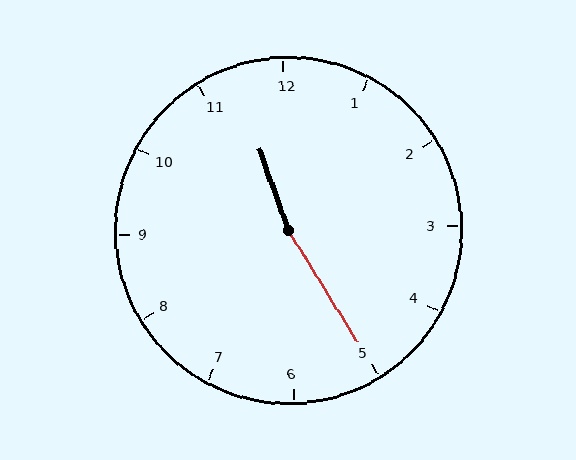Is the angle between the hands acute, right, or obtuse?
It is obtuse.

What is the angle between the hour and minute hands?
Approximately 168 degrees.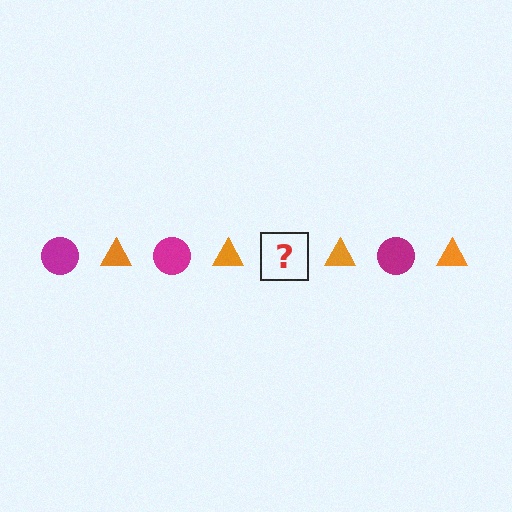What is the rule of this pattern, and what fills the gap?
The rule is that the pattern alternates between magenta circle and orange triangle. The gap should be filled with a magenta circle.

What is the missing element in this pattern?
The missing element is a magenta circle.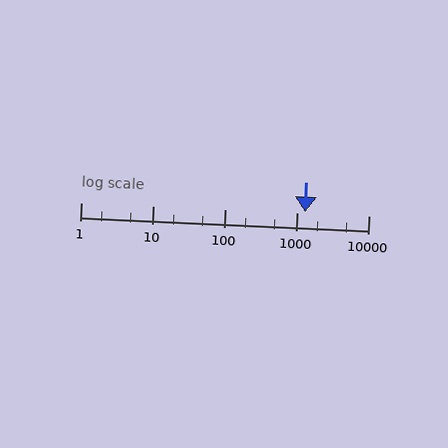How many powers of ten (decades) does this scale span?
The scale spans 4 decades, from 1 to 10000.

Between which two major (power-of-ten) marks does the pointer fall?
The pointer is between 1000 and 10000.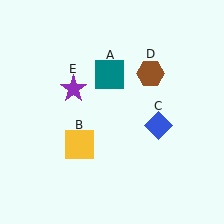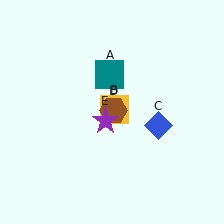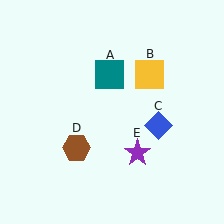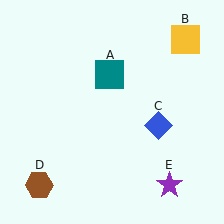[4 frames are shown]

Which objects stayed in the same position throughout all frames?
Teal square (object A) and blue diamond (object C) remained stationary.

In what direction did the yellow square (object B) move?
The yellow square (object B) moved up and to the right.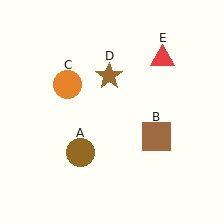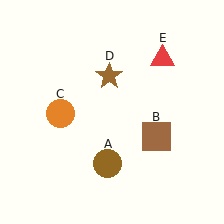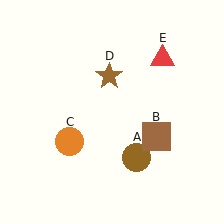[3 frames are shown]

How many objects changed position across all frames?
2 objects changed position: brown circle (object A), orange circle (object C).